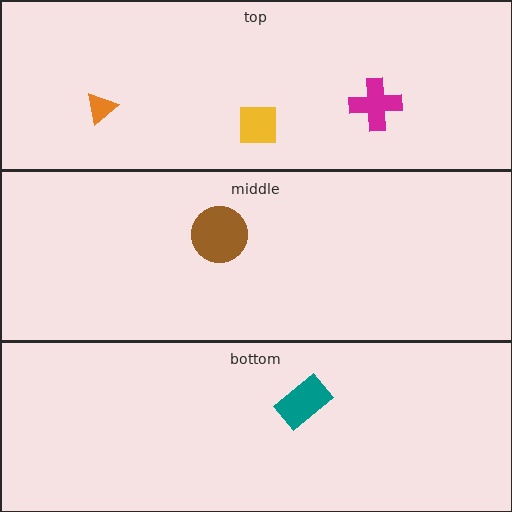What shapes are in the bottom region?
The teal rectangle.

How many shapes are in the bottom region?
1.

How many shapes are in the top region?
3.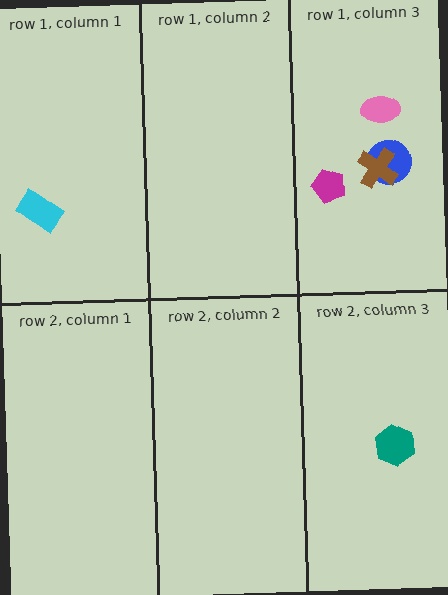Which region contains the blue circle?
The row 1, column 3 region.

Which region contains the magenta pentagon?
The row 1, column 3 region.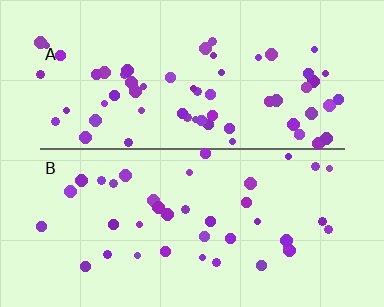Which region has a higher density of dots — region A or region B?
A (the top).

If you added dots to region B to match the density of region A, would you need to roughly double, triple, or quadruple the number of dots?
Approximately double.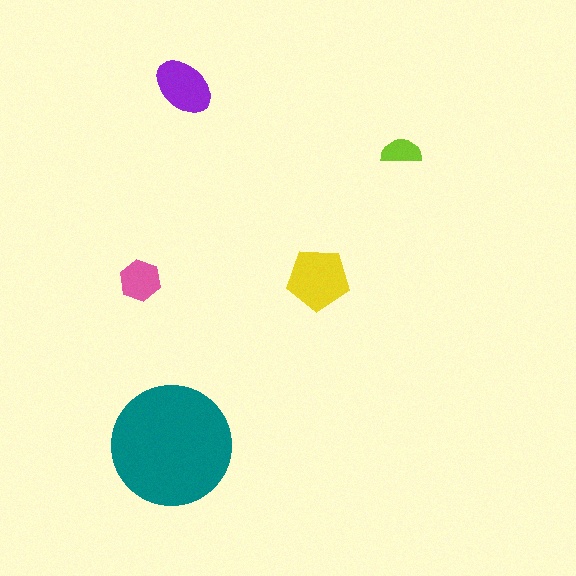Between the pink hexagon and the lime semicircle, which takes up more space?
The pink hexagon.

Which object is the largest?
The teal circle.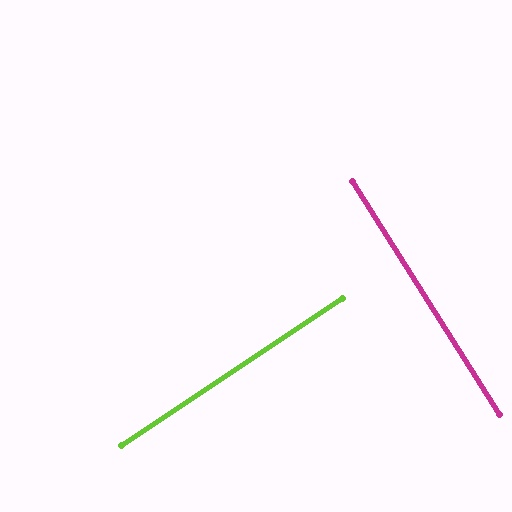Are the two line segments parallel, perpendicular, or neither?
Perpendicular — they meet at approximately 89°.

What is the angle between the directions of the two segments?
Approximately 89 degrees.